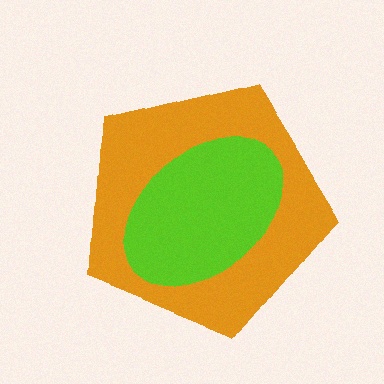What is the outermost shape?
The orange pentagon.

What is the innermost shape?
The lime ellipse.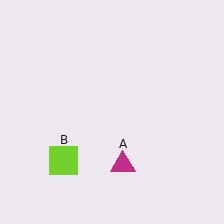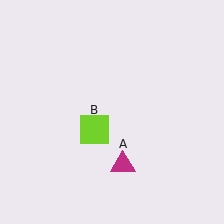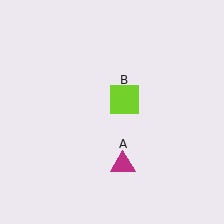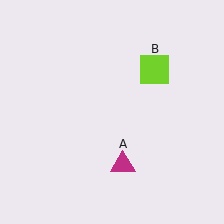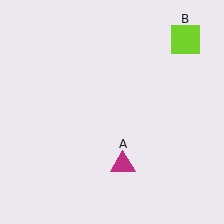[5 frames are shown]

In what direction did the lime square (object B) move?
The lime square (object B) moved up and to the right.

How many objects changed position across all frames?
1 object changed position: lime square (object B).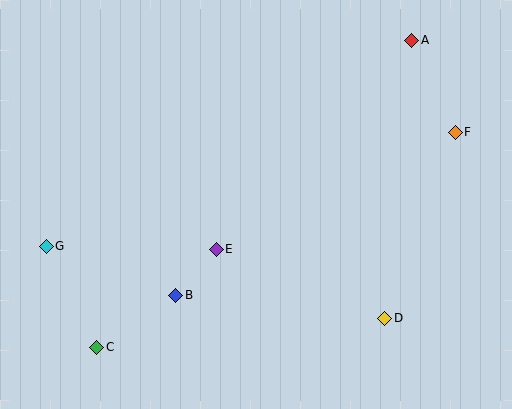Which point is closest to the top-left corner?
Point G is closest to the top-left corner.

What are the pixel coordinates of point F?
Point F is at (455, 132).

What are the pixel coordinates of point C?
Point C is at (97, 347).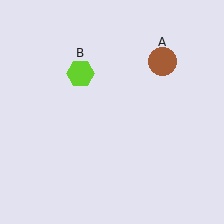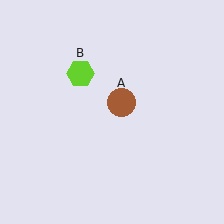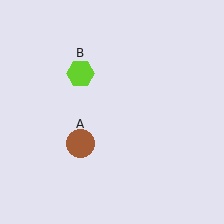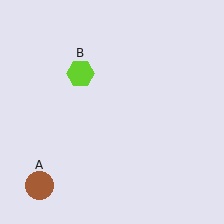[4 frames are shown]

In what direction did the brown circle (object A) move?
The brown circle (object A) moved down and to the left.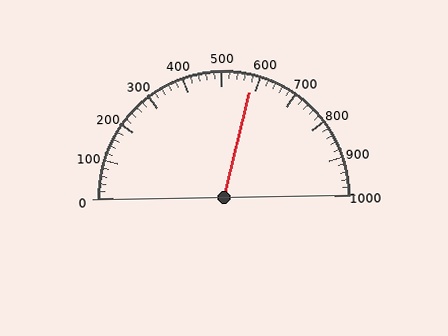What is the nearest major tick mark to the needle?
The nearest major tick mark is 600.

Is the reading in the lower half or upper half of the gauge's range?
The reading is in the upper half of the range (0 to 1000).